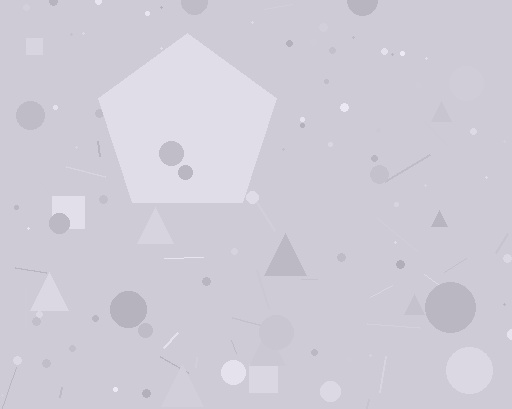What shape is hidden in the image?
A pentagon is hidden in the image.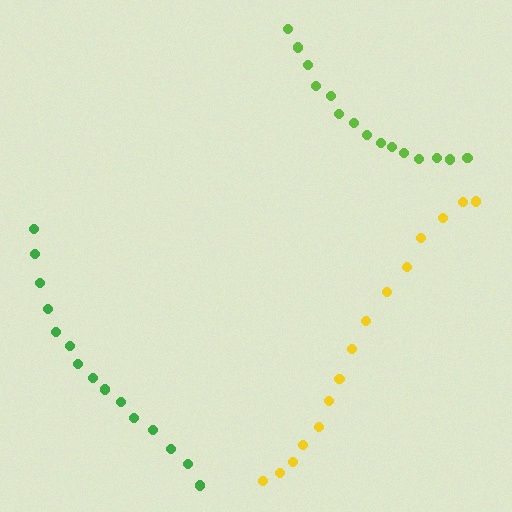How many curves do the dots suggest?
There are 3 distinct paths.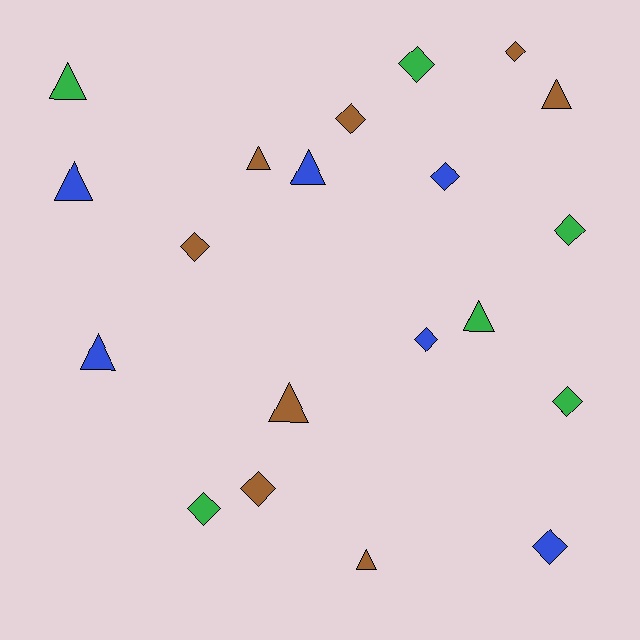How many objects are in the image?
There are 20 objects.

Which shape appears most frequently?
Diamond, with 11 objects.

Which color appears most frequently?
Brown, with 8 objects.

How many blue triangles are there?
There are 3 blue triangles.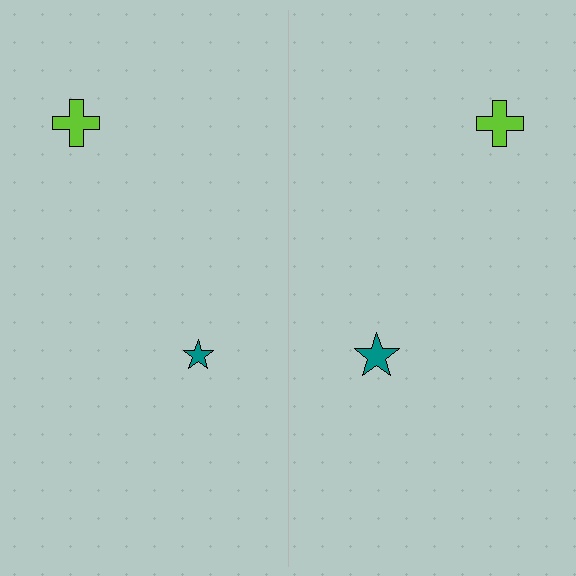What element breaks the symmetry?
The teal star on the right side has a different size than its mirror counterpart.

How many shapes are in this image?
There are 4 shapes in this image.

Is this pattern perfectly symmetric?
No, the pattern is not perfectly symmetric. The teal star on the right side has a different size than its mirror counterpart.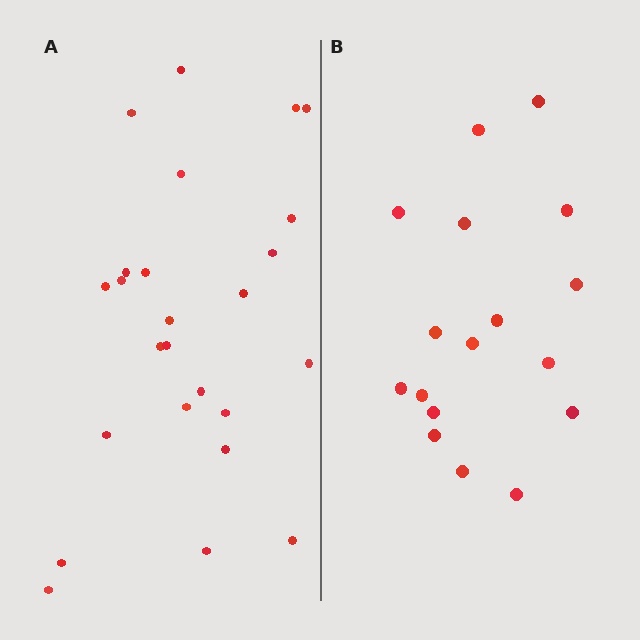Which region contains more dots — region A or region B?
Region A (the left region) has more dots.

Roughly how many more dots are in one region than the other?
Region A has roughly 8 or so more dots than region B.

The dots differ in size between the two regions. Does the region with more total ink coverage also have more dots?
No. Region B has more total ink coverage because its dots are larger, but region A actually contains more individual dots. Total area can be misleading — the number of items is what matters here.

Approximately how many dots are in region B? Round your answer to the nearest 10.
About 20 dots. (The exact count is 17, which rounds to 20.)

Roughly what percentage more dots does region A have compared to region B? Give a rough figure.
About 45% more.